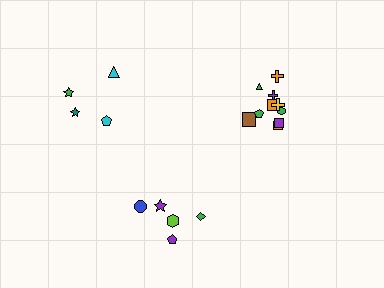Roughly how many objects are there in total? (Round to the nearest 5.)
Roughly 20 objects in total.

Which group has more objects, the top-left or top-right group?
The top-right group.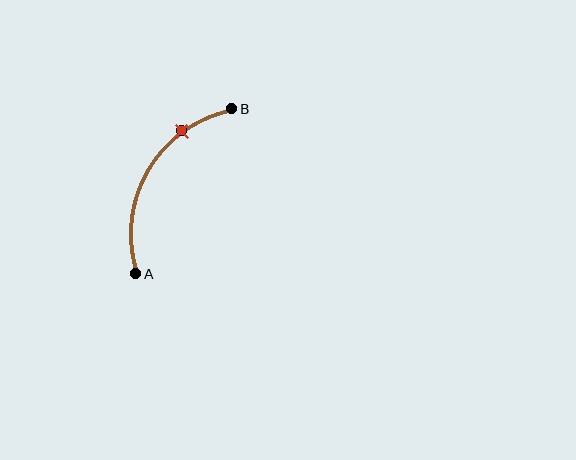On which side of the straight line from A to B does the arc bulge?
The arc bulges to the left of the straight line connecting A and B.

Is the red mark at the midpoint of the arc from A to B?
No. The red mark lies on the arc but is closer to endpoint B. The arc midpoint would be at the point on the curve equidistant along the arc from both A and B.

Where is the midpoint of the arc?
The arc midpoint is the point on the curve farthest from the straight line joining A and B. It sits to the left of that line.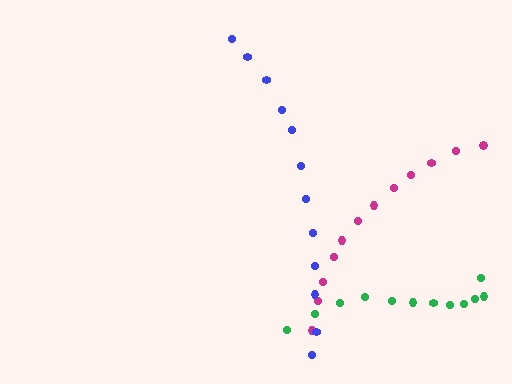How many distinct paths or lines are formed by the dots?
There are 3 distinct paths.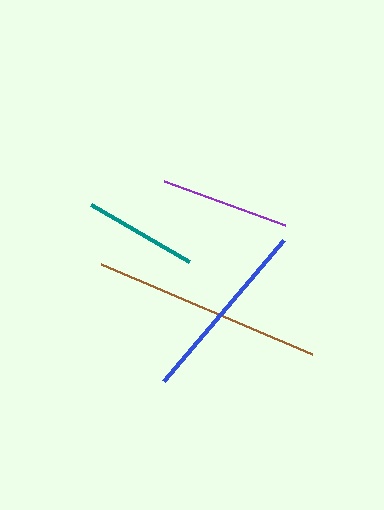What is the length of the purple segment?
The purple segment is approximately 129 pixels long.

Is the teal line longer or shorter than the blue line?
The blue line is longer than the teal line.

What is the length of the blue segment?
The blue segment is approximately 185 pixels long.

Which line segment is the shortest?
The teal line is the shortest at approximately 114 pixels.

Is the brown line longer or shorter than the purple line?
The brown line is longer than the purple line.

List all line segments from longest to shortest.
From longest to shortest: brown, blue, purple, teal.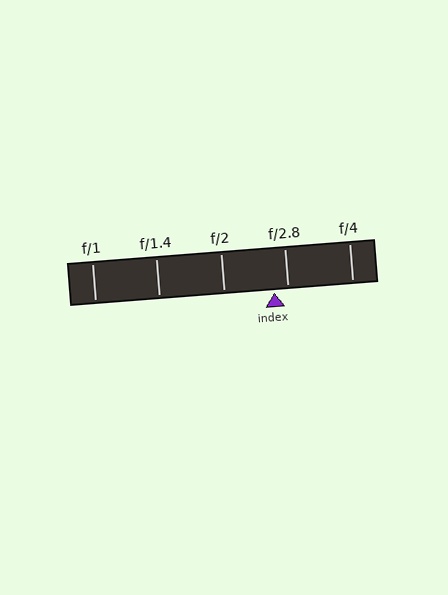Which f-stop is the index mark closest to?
The index mark is closest to f/2.8.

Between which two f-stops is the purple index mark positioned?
The index mark is between f/2 and f/2.8.